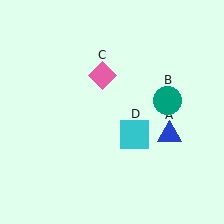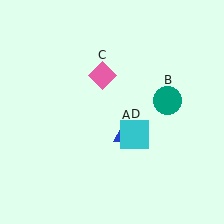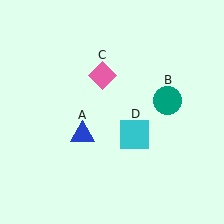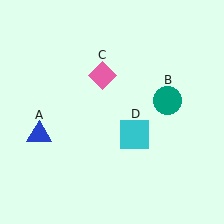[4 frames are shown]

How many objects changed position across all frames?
1 object changed position: blue triangle (object A).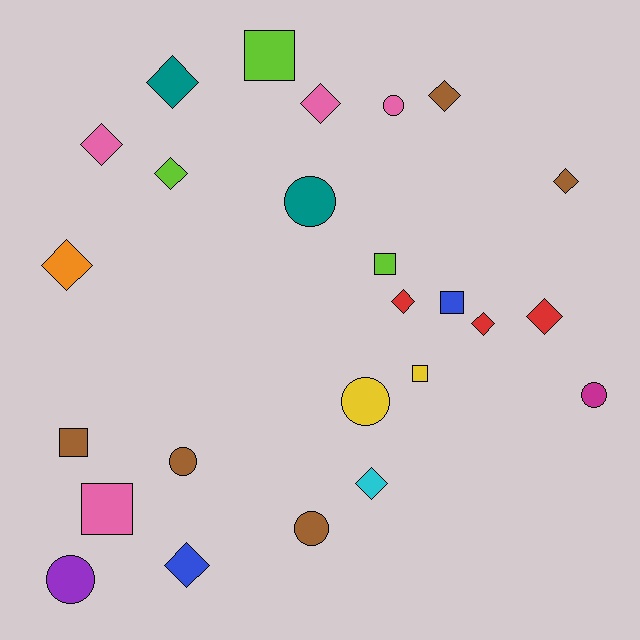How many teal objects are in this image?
There are 2 teal objects.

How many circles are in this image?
There are 7 circles.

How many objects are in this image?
There are 25 objects.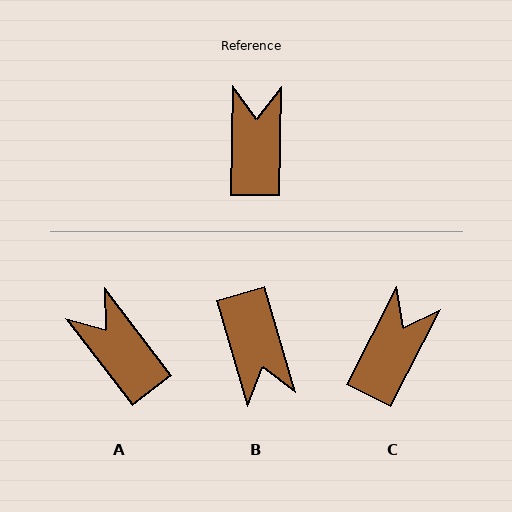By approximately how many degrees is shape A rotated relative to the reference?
Approximately 38 degrees counter-clockwise.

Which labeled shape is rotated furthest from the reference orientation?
B, about 163 degrees away.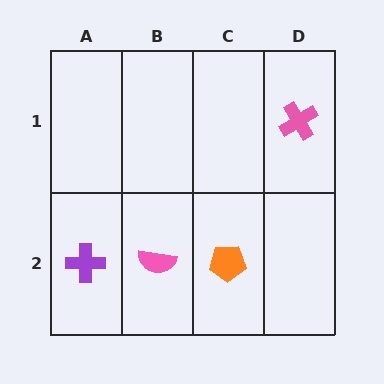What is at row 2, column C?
An orange pentagon.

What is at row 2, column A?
A purple cross.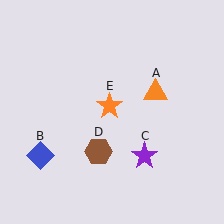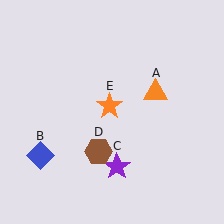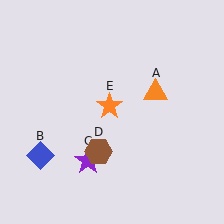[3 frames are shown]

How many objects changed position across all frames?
1 object changed position: purple star (object C).